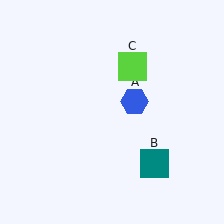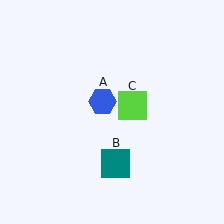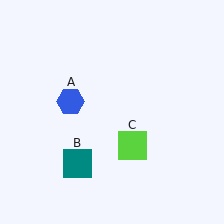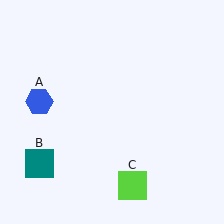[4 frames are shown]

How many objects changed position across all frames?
3 objects changed position: blue hexagon (object A), teal square (object B), lime square (object C).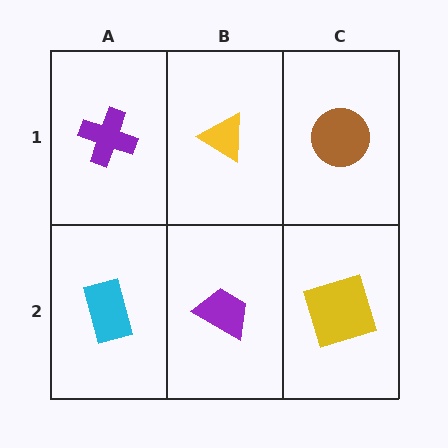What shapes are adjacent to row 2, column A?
A purple cross (row 1, column A), a purple trapezoid (row 2, column B).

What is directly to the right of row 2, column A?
A purple trapezoid.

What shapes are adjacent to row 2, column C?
A brown circle (row 1, column C), a purple trapezoid (row 2, column B).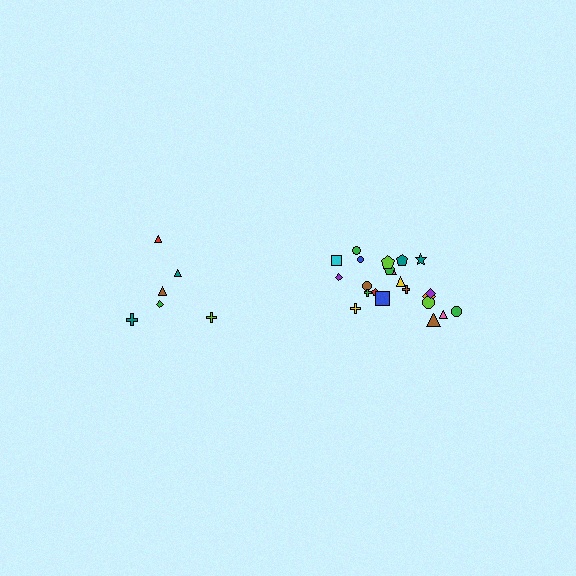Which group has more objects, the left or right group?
The right group.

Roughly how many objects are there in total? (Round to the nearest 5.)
Roughly 30 objects in total.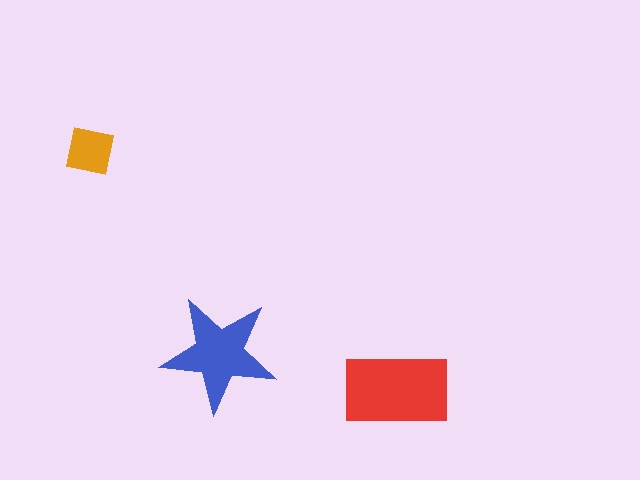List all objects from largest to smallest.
The red rectangle, the blue star, the orange square.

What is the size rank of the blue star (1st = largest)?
2nd.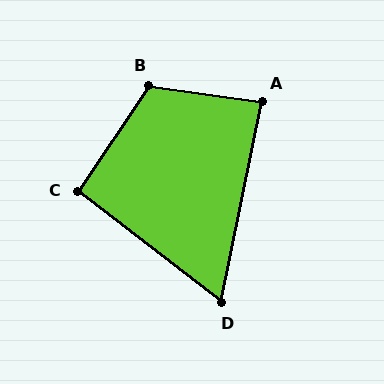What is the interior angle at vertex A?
Approximately 86 degrees (approximately right).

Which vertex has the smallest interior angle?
D, at approximately 64 degrees.